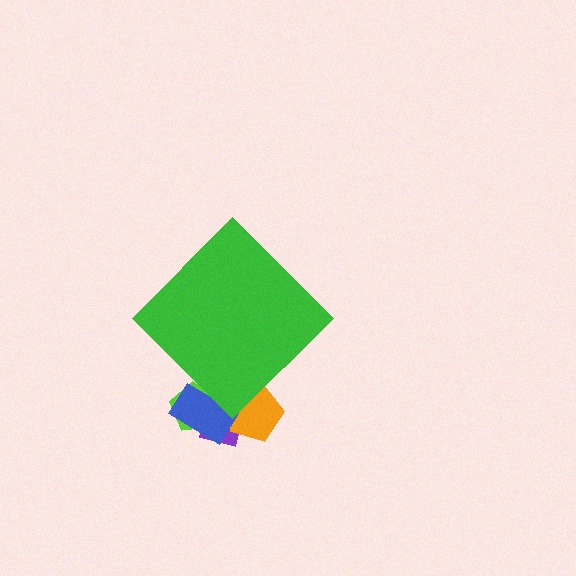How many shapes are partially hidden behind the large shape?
4 shapes are partially hidden.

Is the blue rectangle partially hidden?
Yes, the blue rectangle is partially hidden behind the green diamond.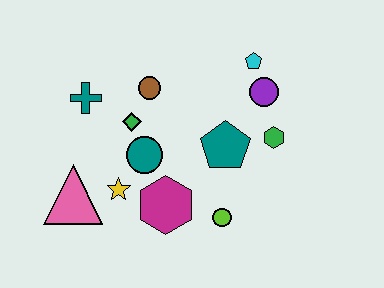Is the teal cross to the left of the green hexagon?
Yes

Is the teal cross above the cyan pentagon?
No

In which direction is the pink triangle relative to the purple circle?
The pink triangle is to the left of the purple circle.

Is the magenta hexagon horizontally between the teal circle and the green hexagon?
Yes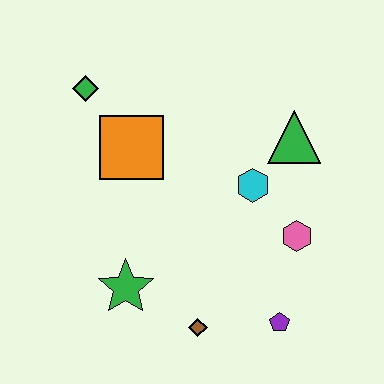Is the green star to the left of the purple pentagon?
Yes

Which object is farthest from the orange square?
The purple pentagon is farthest from the orange square.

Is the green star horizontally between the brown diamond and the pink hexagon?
No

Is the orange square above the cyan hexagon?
Yes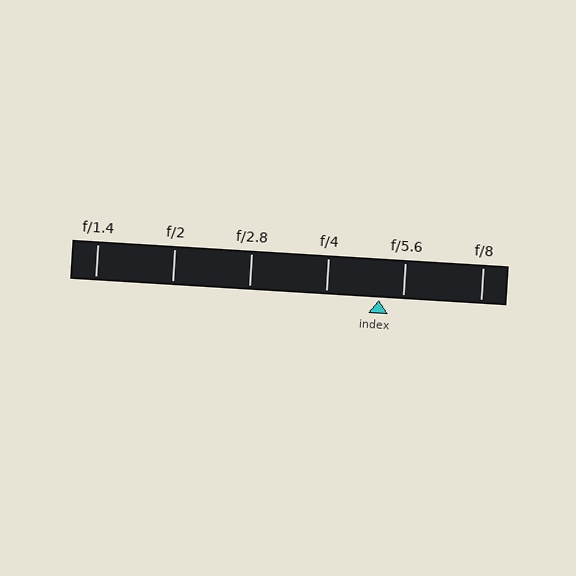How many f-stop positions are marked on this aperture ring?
There are 6 f-stop positions marked.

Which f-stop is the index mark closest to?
The index mark is closest to f/5.6.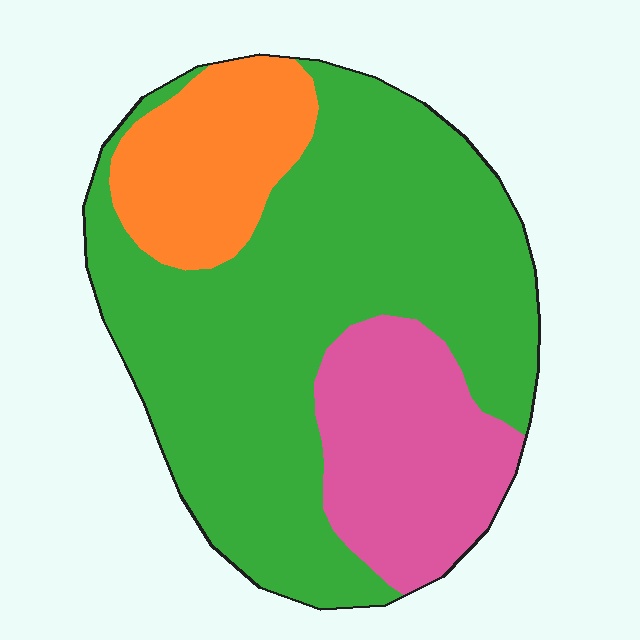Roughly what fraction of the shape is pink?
Pink takes up less than a quarter of the shape.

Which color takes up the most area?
Green, at roughly 65%.